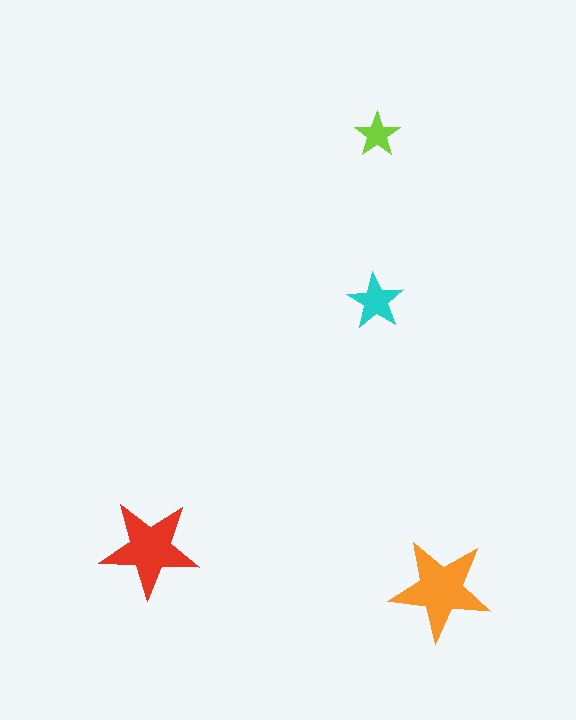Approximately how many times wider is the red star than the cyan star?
About 2 times wider.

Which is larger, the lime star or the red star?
The red one.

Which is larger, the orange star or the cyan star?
The orange one.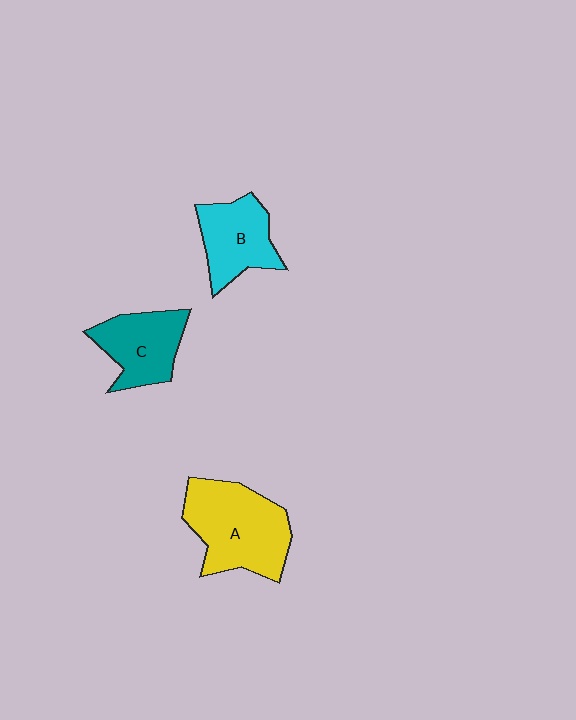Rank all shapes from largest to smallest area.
From largest to smallest: A (yellow), C (teal), B (cyan).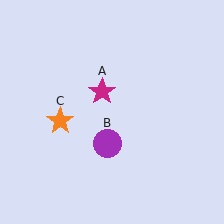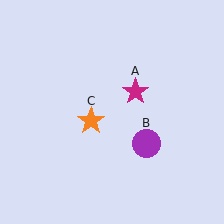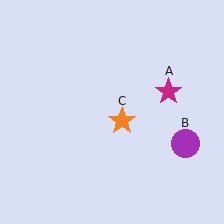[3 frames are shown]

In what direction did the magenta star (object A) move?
The magenta star (object A) moved right.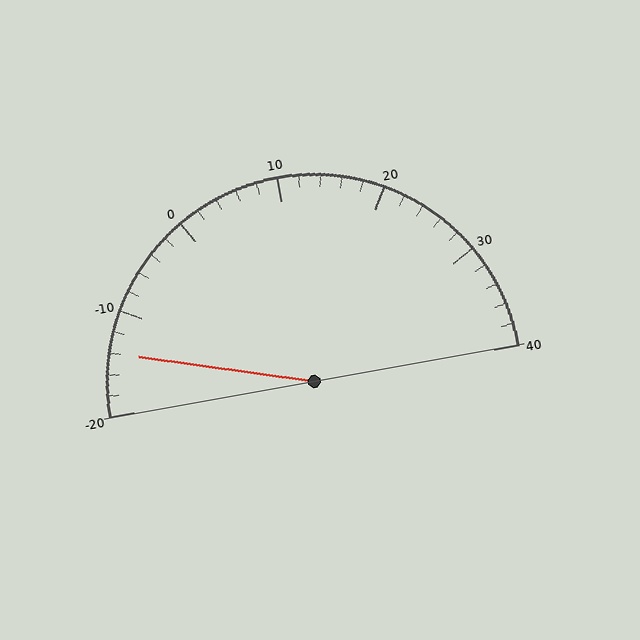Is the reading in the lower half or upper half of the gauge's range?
The reading is in the lower half of the range (-20 to 40).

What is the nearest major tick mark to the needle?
The nearest major tick mark is -10.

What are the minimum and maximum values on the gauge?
The gauge ranges from -20 to 40.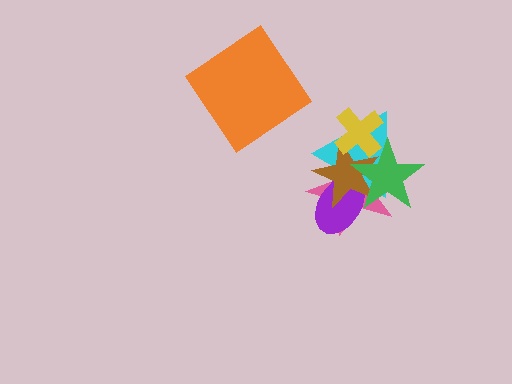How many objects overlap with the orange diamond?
0 objects overlap with the orange diamond.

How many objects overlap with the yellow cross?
4 objects overlap with the yellow cross.